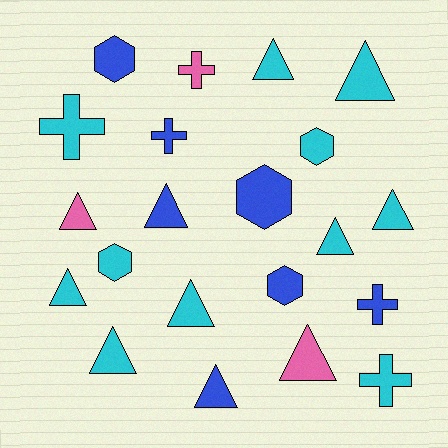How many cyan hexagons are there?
There are 2 cyan hexagons.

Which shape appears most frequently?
Triangle, with 11 objects.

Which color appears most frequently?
Cyan, with 11 objects.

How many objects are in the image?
There are 21 objects.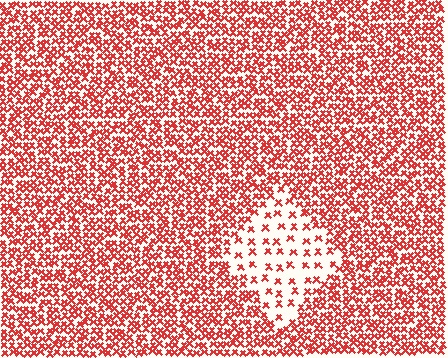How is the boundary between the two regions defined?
The boundary is defined by a change in element density (approximately 3.1x ratio). All elements are the same color, size, and shape.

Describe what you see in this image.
The image contains small red elements arranged at two different densities. A diamond-shaped region is visible where the elements are less densely packed than the surrounding area.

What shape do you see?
I see a diamond.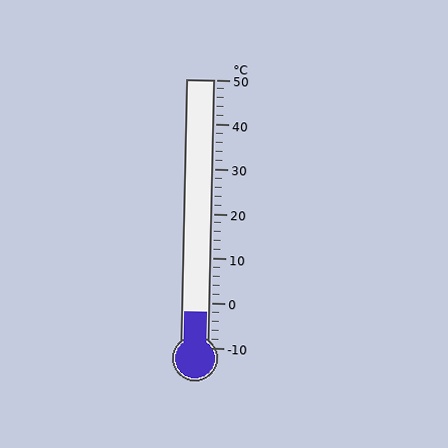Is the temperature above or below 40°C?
The temperature is below 40°C.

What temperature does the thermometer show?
The thermometer shows approximately -2°C.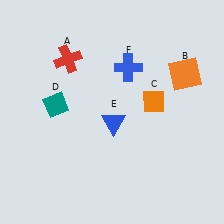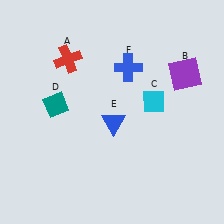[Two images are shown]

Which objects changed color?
B changed from orange to purple. C changed from orange to cyan.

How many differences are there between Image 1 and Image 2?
There are 2 differences between the two images.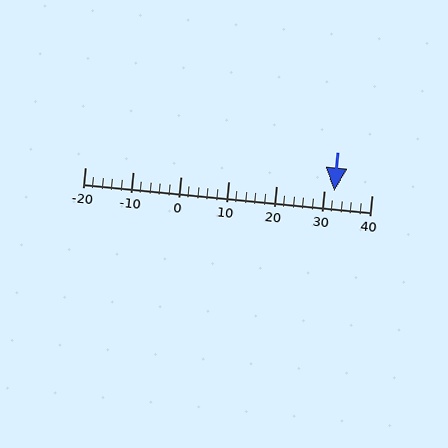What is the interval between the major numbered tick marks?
The major tick marks are spaced 10 units apart.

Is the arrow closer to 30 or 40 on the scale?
The arrow is closer to 30.